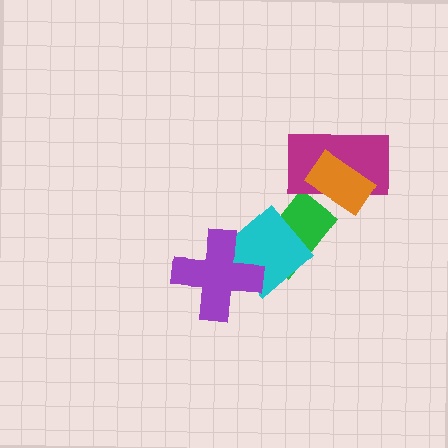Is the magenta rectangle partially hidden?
Yes, it is partially covered by another shape.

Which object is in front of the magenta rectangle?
The orange rectangle is in front of the magenta rectangle.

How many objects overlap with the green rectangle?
1 object overlaps with the green rectangle.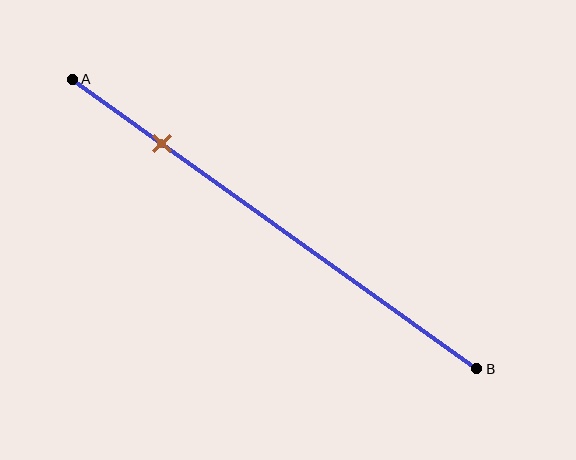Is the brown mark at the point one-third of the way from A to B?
No, the mark is at about 20% from A, not at the 33% one-third point.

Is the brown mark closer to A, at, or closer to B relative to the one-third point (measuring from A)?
The brown mark is closer to point A than the one-third point of segment AB.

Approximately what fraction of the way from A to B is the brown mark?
The brown mark is approximately 20% of the way from A to B.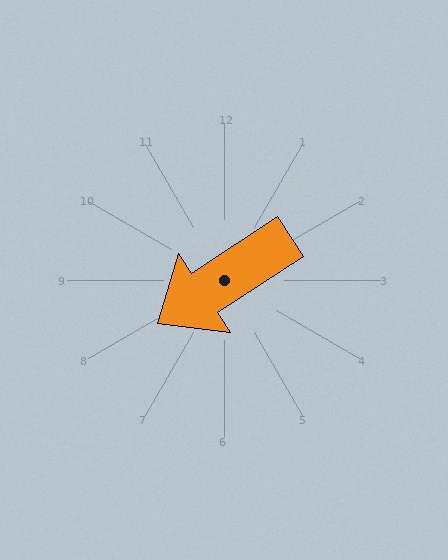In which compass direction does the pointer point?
Southwest.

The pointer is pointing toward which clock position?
Roughly 8 o'clock.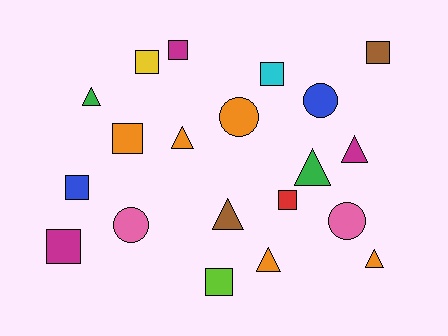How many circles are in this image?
There are 4 circles.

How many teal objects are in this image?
There are no teal objects.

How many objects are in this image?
There are 20 objects.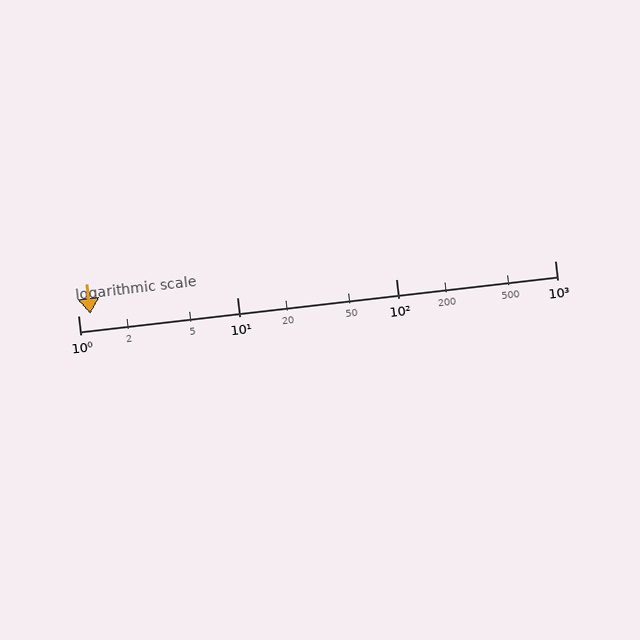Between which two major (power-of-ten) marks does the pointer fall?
The pointer is between 1 and 10.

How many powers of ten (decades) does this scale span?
The scale spans 3 decades, from 1 to 1000.